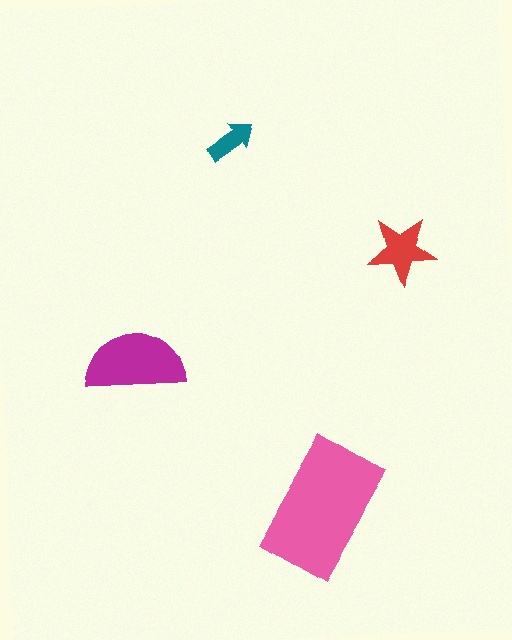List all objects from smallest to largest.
The teal arrow, the red star, the magenta semicircle, the pink rectangle.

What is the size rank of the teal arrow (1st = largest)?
4th.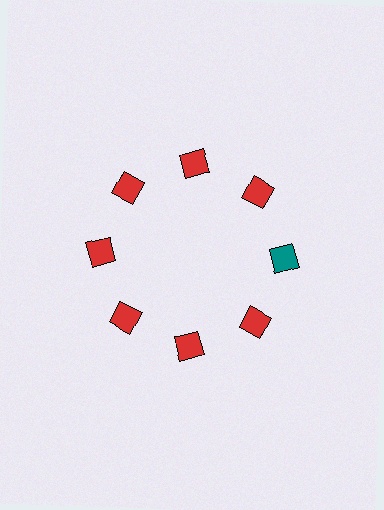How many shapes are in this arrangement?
There are 8 shapes arranged in a ring pattern.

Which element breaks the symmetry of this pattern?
The teal diamond at roughly the 3 o'clock position breaks the symmetry. All other shapes are red diamonds.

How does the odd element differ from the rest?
It has a different color: teal instead of red.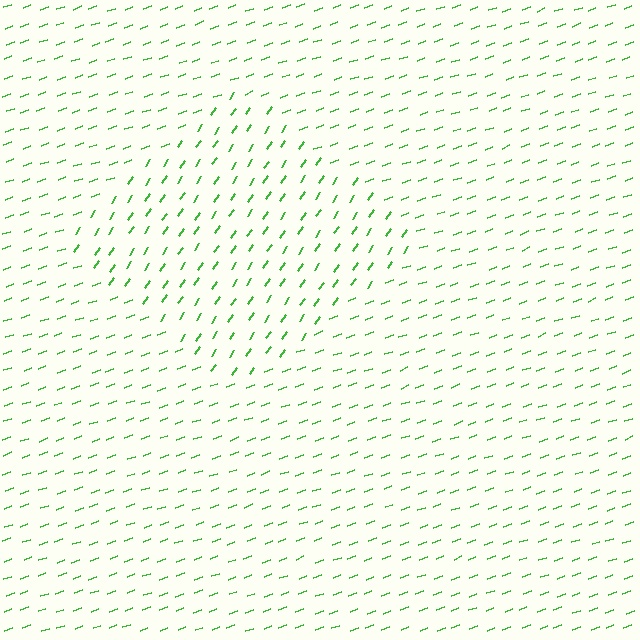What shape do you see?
I see a diamond.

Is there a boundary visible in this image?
Yes, there is a texture boundary formed by a change in line orientation.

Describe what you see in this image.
The image is filled with small green line segments. A diamond region in the image has lines oriented differently from the surrounding lines, creating a visible texture boundary.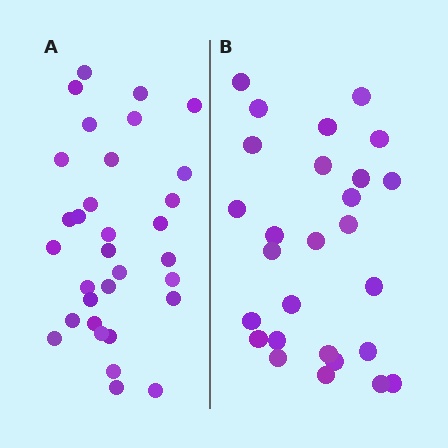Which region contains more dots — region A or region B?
Region A (the left region) has more dots.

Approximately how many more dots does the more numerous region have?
Region A has about 5 more dots than region B.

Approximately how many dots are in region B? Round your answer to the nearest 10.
About 30 dots. (The exact count is 27, which rounds to 30.)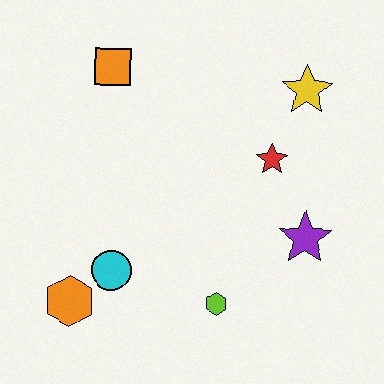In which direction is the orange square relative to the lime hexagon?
The orange square is above the lime hexagon.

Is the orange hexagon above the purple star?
No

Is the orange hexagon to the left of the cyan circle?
Yes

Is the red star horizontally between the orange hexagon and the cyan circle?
No